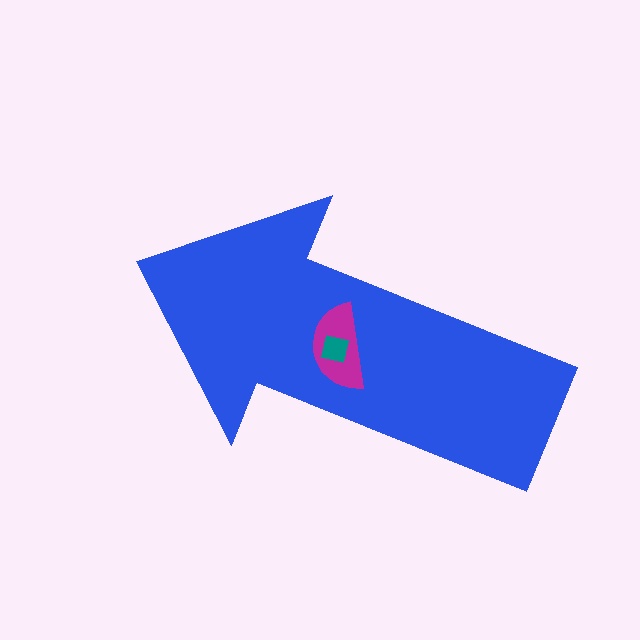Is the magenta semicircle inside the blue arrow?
Yes.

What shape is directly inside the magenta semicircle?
The teal square.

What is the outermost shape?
The blue arrow.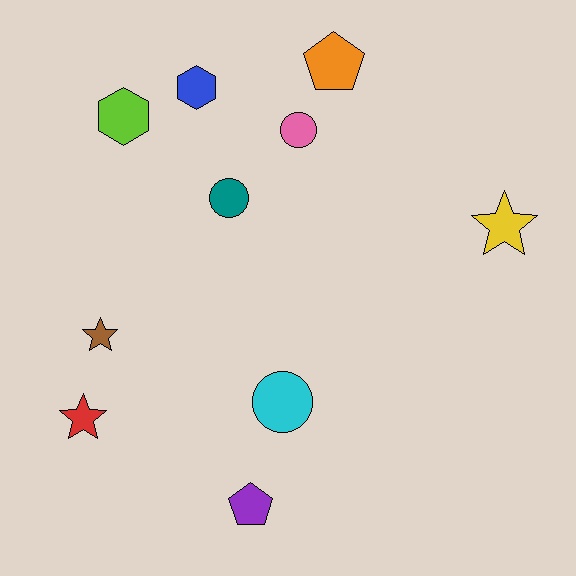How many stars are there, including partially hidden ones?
There are 3 stars.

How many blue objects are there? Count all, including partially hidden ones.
There is 1 blue object.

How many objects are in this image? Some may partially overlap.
There are 10 objects.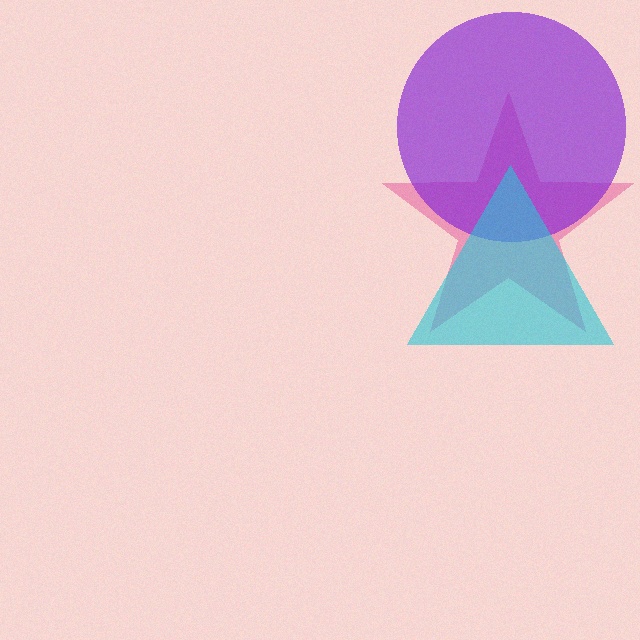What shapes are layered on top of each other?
The layered shapes are: a pink star, a purple circle, a cyan triangle.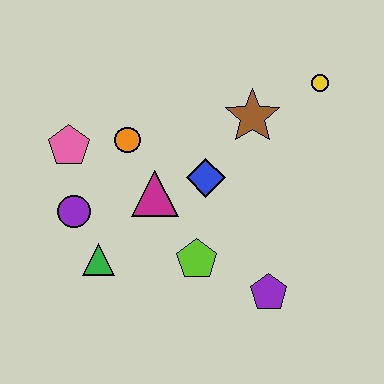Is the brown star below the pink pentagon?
No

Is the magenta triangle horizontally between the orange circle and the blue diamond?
Yes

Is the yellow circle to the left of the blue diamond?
No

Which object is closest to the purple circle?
The green triangle is closest to the purple circle.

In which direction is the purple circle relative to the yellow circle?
The purple circle is to the left of the yellow circle.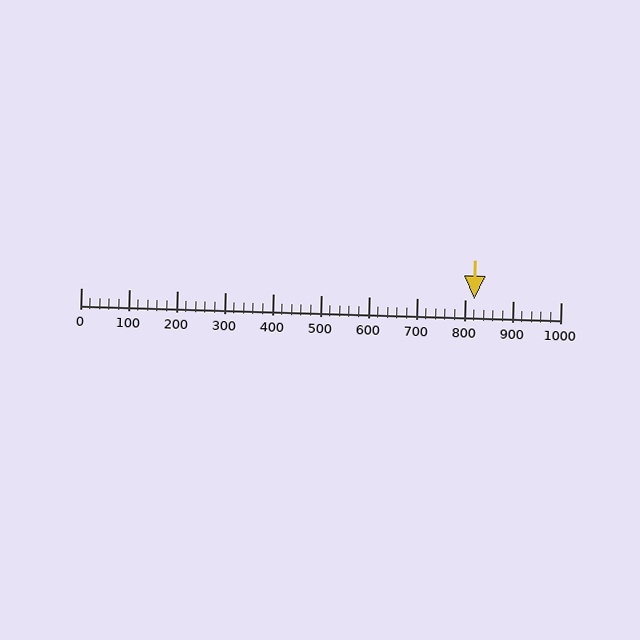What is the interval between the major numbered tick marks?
The major tick marks are spaced 100 units apart.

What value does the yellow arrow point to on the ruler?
The yellow arrow points to approximately 820.